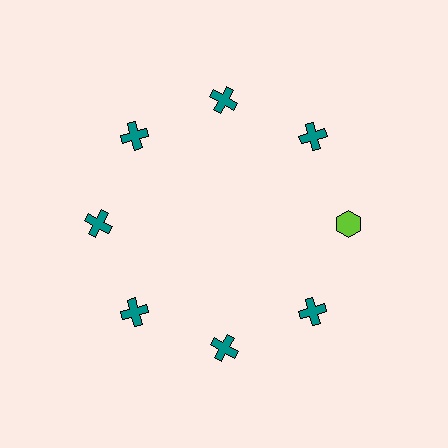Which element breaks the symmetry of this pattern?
The lime hexagon at roughly the 3 o'clock position breaks the symmetry. All other shapes are teal crosses.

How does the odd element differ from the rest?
It differs in both color (lime instead of teal) and shape (hexagon instead of cross).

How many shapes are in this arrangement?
There are 8 shapes arranged in a ring pattern.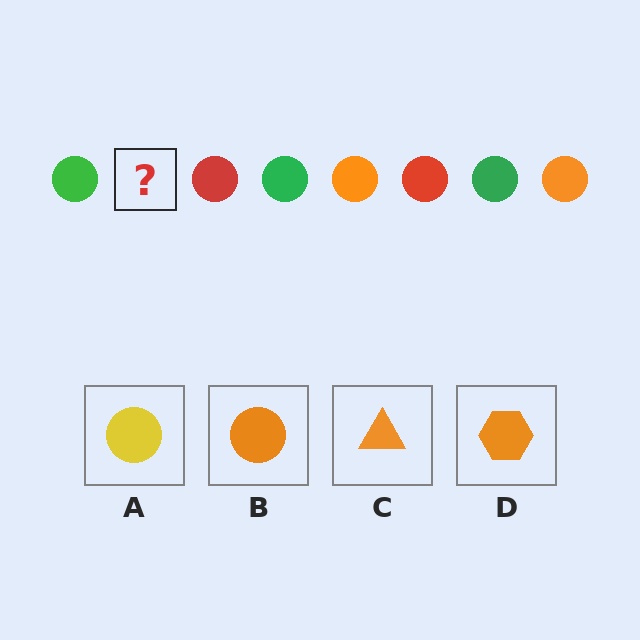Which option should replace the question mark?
Option B.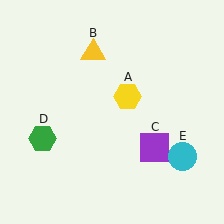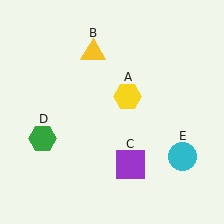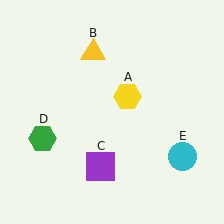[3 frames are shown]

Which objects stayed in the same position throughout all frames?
Yellow hexagon (object A) and yellow triangle (object B) and green hexagon (object D) and cyan circle (object E) remained stationary.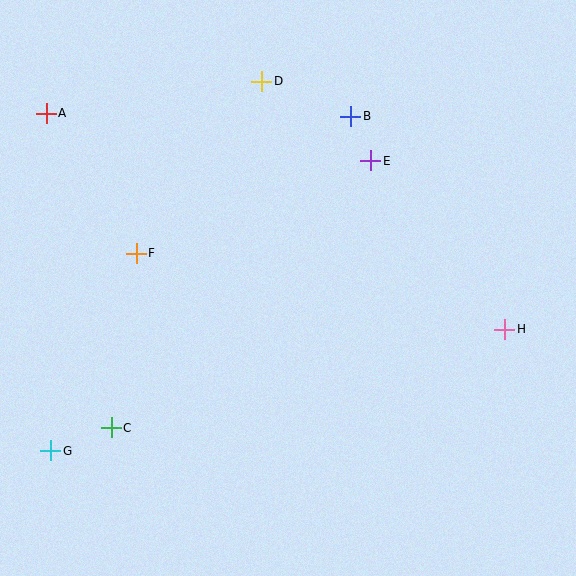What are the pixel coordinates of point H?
Point H is at (505, 329).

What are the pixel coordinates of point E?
Point E is at (371, 161).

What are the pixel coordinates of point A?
Point A is at (46, 113).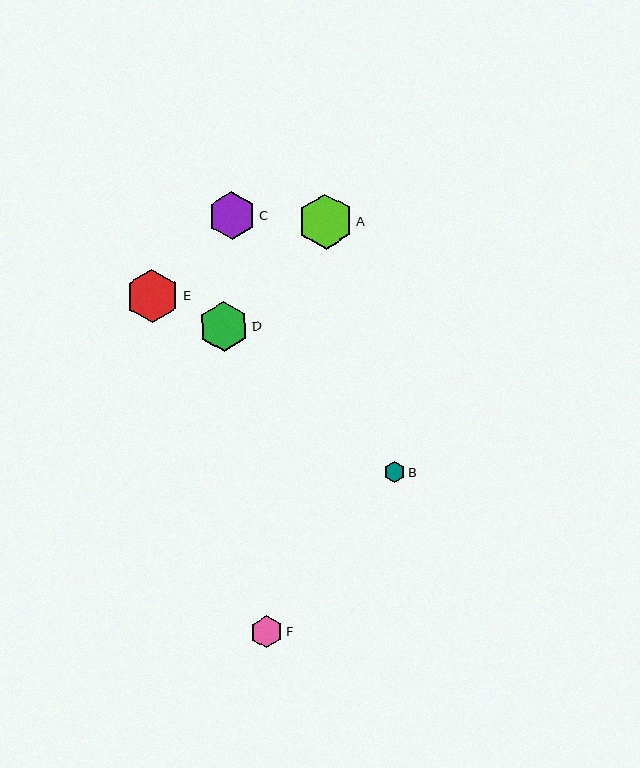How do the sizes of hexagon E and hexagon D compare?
Hexagon E and hexagon D are approximately the same size.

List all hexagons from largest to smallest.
From largest to smallest: A, E, D, C, F, B.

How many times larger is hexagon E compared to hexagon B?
Hexagon E is approximately 2.7 times the size of hexagon B.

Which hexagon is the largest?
Hexagon A is the largest with a size of approximately 55 pixels.